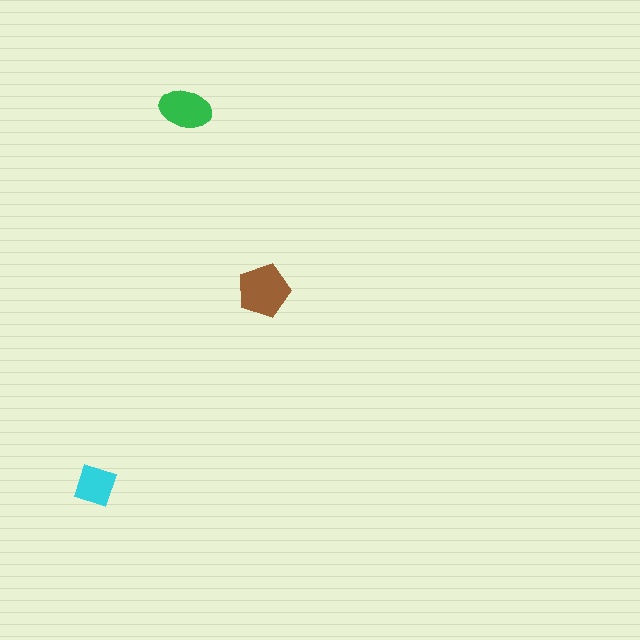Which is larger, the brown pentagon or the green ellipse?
The brown pentagon.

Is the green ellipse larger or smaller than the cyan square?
Larger.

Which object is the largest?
The brown pentagon.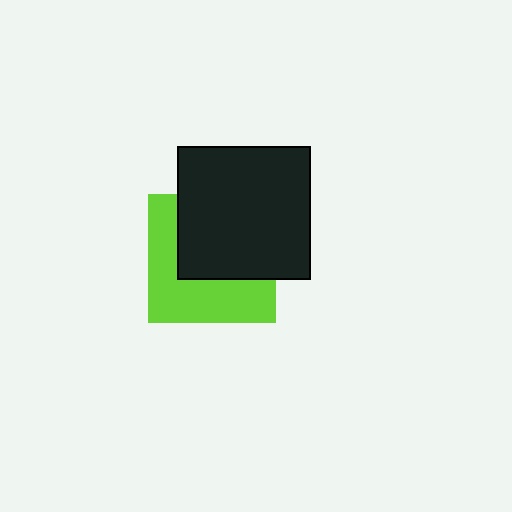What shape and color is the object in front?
The object in front is a black square.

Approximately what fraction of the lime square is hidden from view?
Roughly 51% of the lime square is hidden behind the black square.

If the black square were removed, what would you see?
You would see the complete lime square.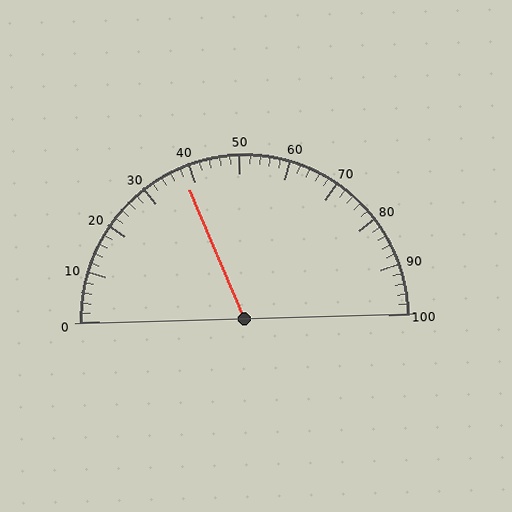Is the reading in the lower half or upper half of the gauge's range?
The reading is in the lower half of the range (0 to 100).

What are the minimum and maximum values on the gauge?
The gauge ranges from 0 to 100.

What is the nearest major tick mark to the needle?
The nearest major tick mark is 40.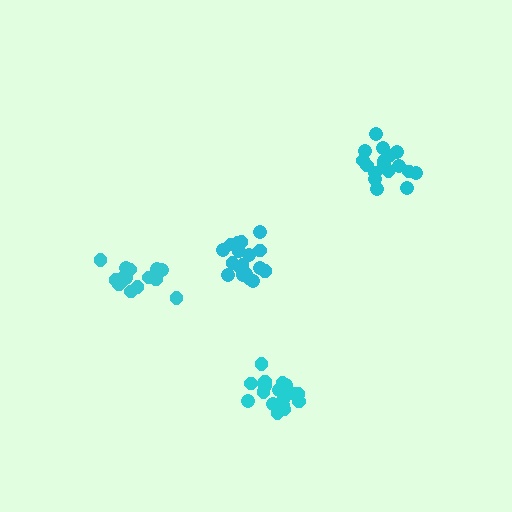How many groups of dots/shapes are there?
There are 4 groups.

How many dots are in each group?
Group 1: 17 dots, Group 2: 20 dots, Group 3: 16 dots, Group 4: 20 dots (73 total).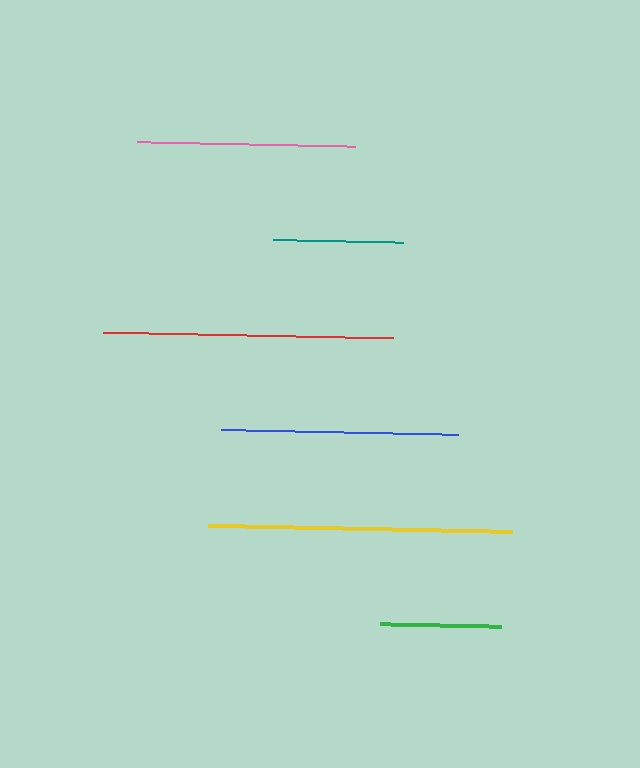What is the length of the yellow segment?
The yellow segment is approximately 304 pixels long.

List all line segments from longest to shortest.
From longest to shortest: yellow, red, blue, pink, teal, green.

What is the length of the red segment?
The red segment is approximately 290 pixels long.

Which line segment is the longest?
The yellow line is the longest at approximately 304 pixels.